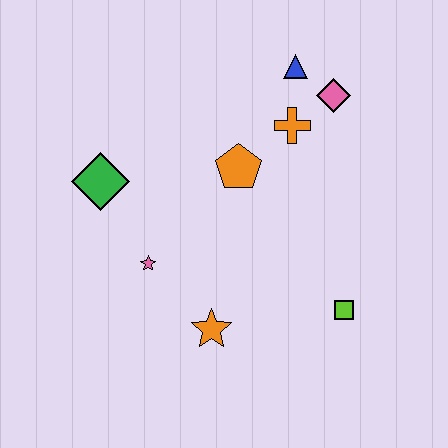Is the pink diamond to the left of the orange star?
No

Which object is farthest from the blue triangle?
The orange star is farthest from the blue triangle.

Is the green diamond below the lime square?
No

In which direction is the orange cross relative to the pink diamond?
The orange cross is to the left of the pink diamond.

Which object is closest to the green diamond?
The pink star is closest to the green diamond.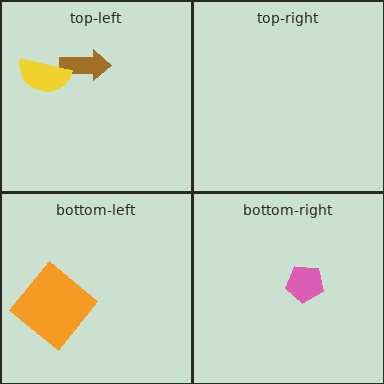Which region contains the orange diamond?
The bottom-left region.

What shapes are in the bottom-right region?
The pink pentagon.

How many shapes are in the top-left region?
2.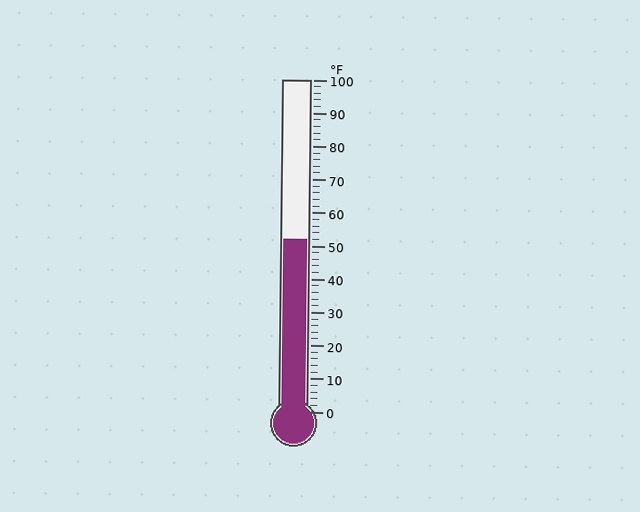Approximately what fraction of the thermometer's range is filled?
The thermometer is filled to approximately 50% of its range.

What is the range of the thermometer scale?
The thermometer scale ranges from 0°F to 100°F.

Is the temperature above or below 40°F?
The temperature is above 40°F.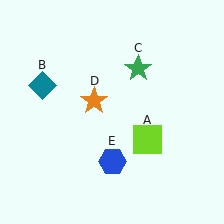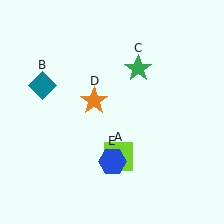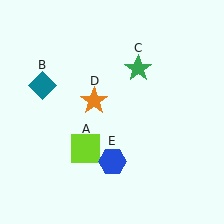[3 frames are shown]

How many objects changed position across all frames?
1 object changed position: lime square (object A).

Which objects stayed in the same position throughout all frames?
Teal diamond (object B) and green star (object C) and orange star (object D) and blue hexagon (object E) remained stationary.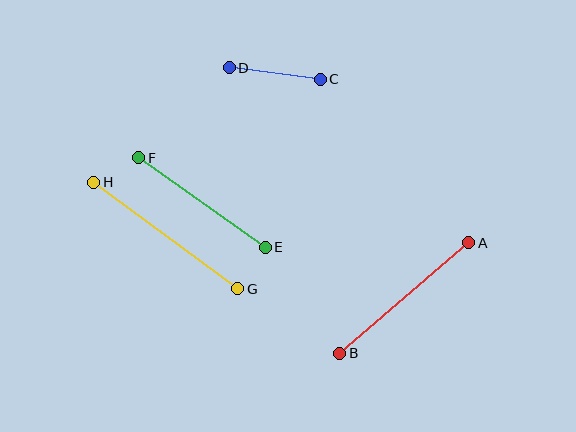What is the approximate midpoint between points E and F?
The midpoint is at approximately (202, 203) pixels.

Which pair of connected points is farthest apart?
Points G and H are farthest apart.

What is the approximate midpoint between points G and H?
The midpoint is at approximately (166, 235) pixels.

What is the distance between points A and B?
The distance is approximately 170 pixels.